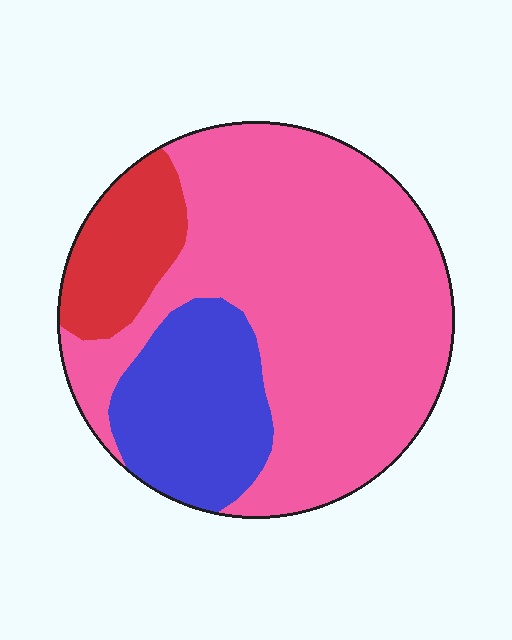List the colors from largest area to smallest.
From largest to smallest: pink, blue, red.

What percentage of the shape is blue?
Blue takes up about one fifth (1/5) of the shape.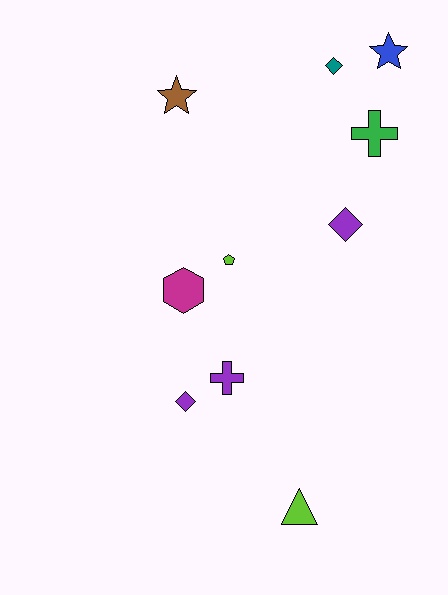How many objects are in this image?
There are 10 objects.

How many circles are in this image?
There are no circles.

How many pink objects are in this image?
There are no pink objects.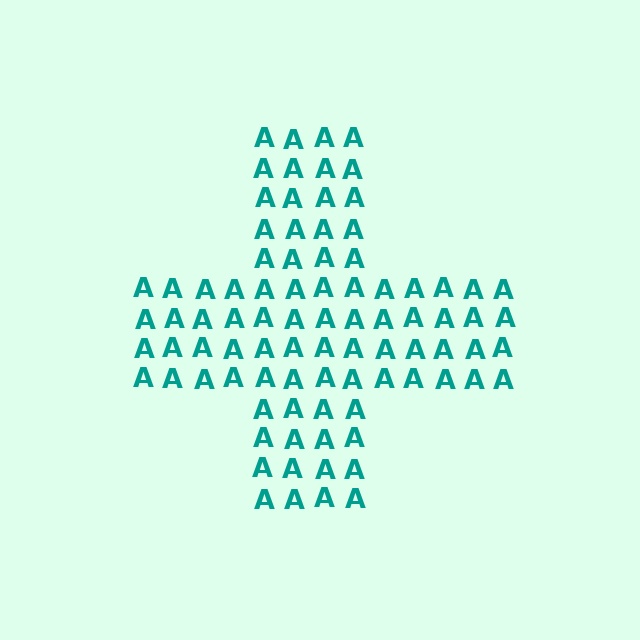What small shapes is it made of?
It is made of small letter A's.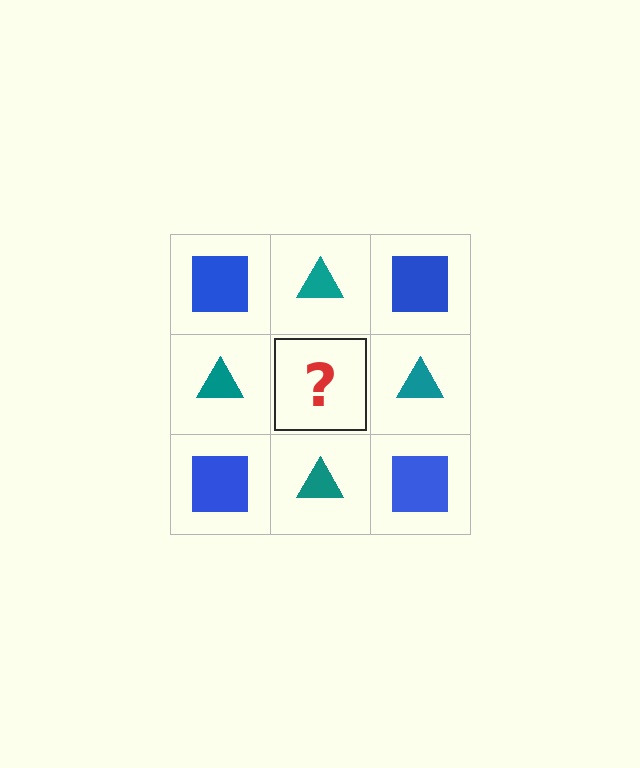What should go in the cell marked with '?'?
The missing cell should contain a blue square.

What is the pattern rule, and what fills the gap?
The rule is that it alternates blue square and teal triangle in a checkerboard pattern. The gap should be filled with a blue square.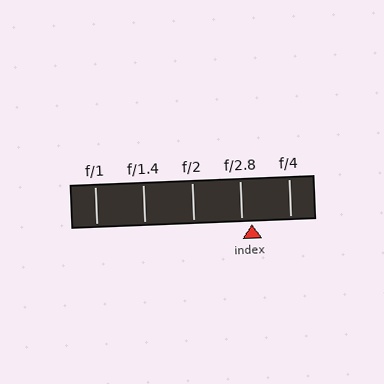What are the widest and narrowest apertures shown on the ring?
The widest aperture shown is f/1 and the narrowest is f/4.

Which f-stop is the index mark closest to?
The index mark is closest to f/2.8.